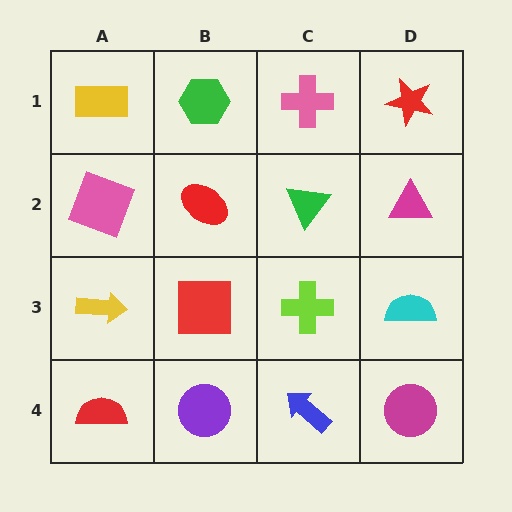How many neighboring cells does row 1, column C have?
3.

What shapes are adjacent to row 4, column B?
A red square (row 3, column B), a red semicircle (row 4, column A), a blue arrow (row 4, column C).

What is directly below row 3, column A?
A red semicircle.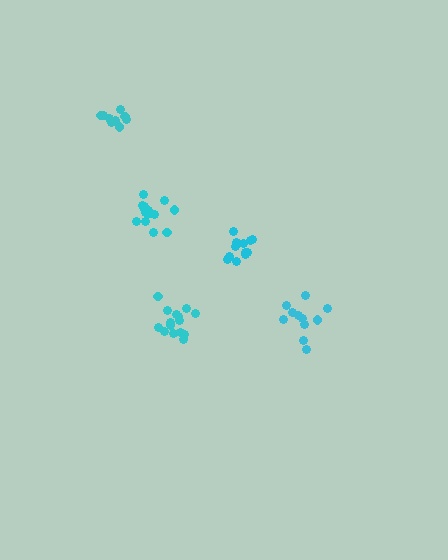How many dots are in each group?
Group 1: 11 dots, Group 2: 15 dots, Group 3: 12 dots, Group 4: 14 dots, Group 5: 11 dots (63 total).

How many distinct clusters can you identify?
There are 5 distinct clusters.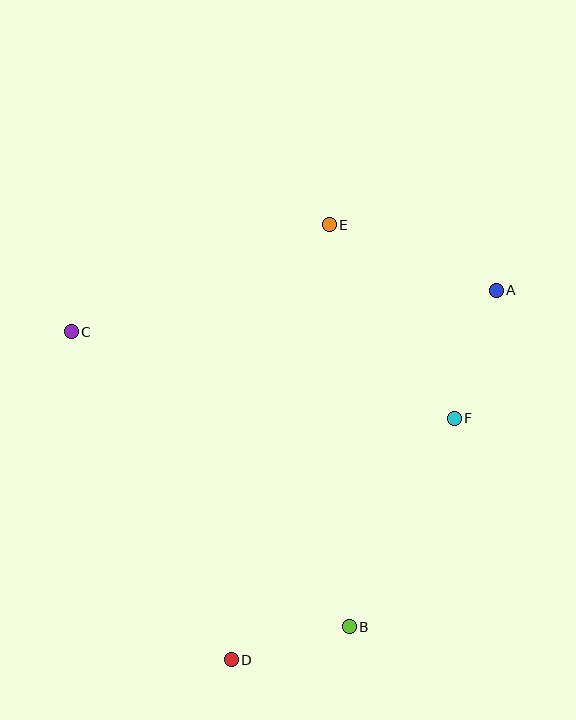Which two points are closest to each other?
Points B and D are closest to each other.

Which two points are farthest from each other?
Points A and D are farthest from each other.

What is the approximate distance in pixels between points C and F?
The distance between C and F is approximately 393 pixels.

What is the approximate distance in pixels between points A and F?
The distance between A and F is approximately 135 pixels.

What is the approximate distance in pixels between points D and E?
The distance between D and E is approximately 446 pixels.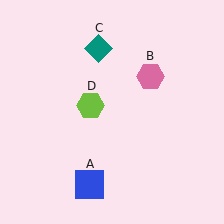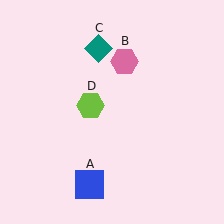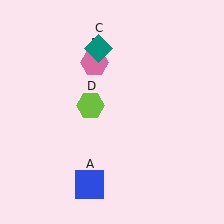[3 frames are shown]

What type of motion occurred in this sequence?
The pink hexagon (object B) rotated counterclockwise around the center of the scene.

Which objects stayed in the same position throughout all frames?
Blue square (object A) and teal diamond (object C) and lime hexagon (object D) remained stationary.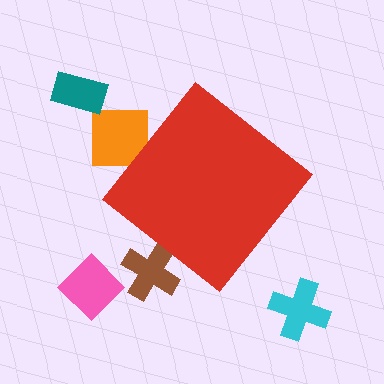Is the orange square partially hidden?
Yes, the orange square is partially hidden behind the red diamond.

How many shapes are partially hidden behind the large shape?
2 shapes are partially hidden.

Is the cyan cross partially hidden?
No, the cyan cross is fully visible.